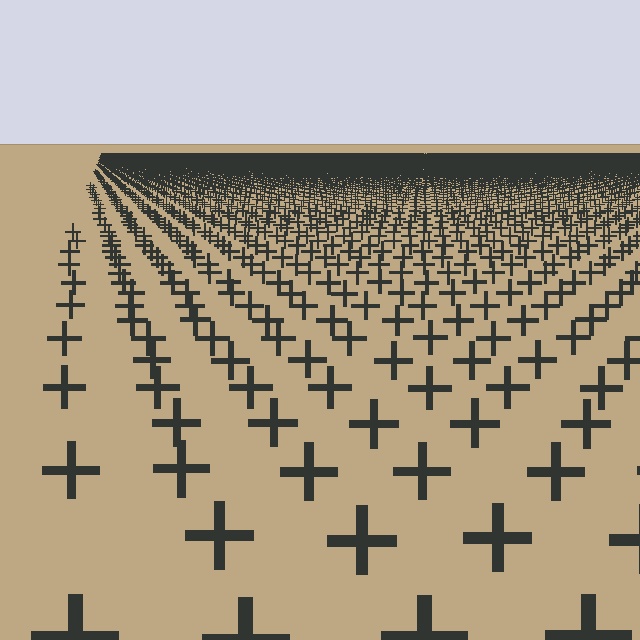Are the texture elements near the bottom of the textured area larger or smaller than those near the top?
Larger. Near the bottom, elements are closer to the viewer and appear at a bigger on-screen size.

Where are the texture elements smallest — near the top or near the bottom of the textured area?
Near the top.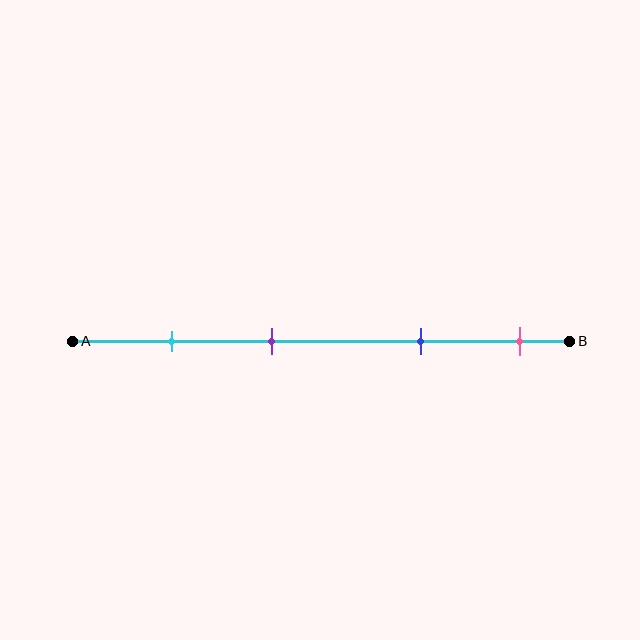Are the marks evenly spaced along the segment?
No, the marks are not evenly spaced.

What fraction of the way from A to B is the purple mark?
The purple mark is approximately 40% (0.4) of the way from A to B.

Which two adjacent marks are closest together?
The cyan and purple marks are the closest adjacent pair.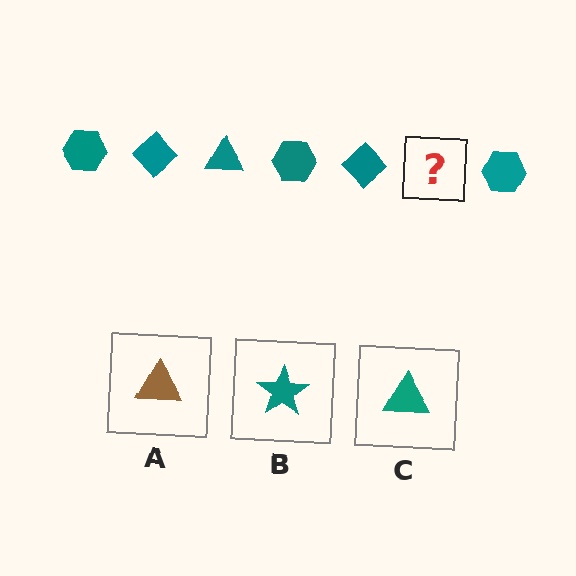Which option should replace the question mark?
Option C.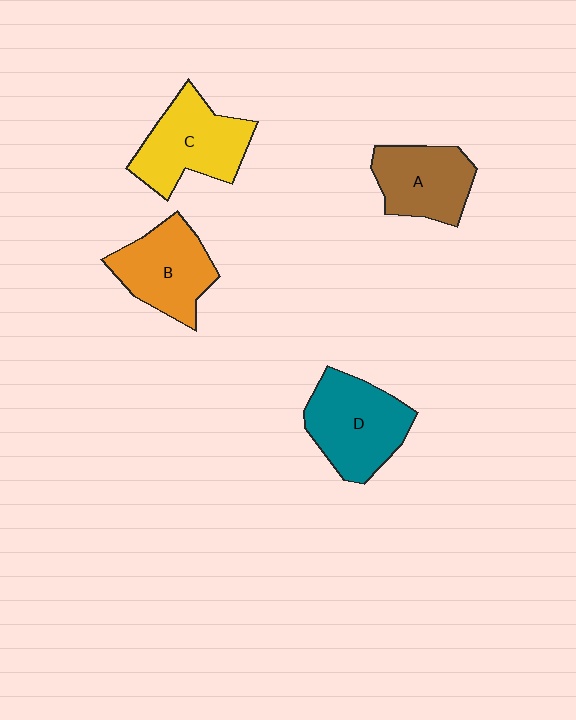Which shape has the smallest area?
Shape A (brown).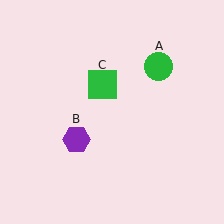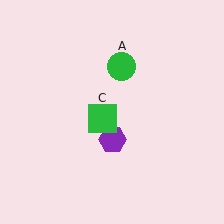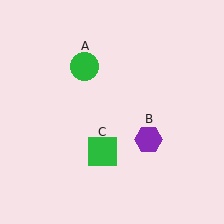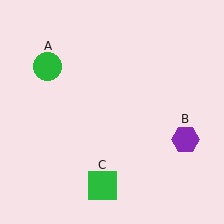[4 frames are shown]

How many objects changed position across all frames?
3 objects changed position: green circle (object A), purple hexagon (object B), green square (object C).